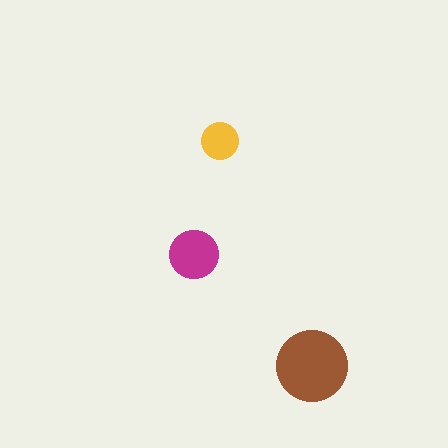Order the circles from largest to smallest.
the brown one, the magenta one, the yellow one.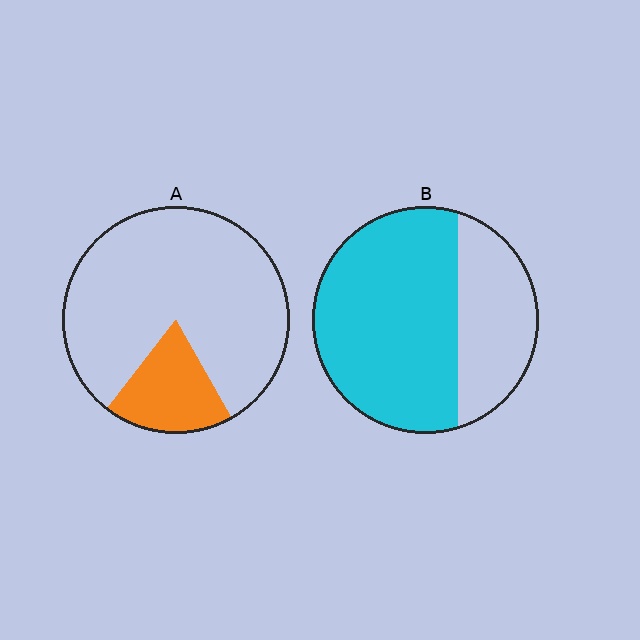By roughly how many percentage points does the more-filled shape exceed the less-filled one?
By roughly 50 percentage points (B over A).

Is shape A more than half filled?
No.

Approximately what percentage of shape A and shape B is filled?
A is approximately 20% and B is approximately 70%.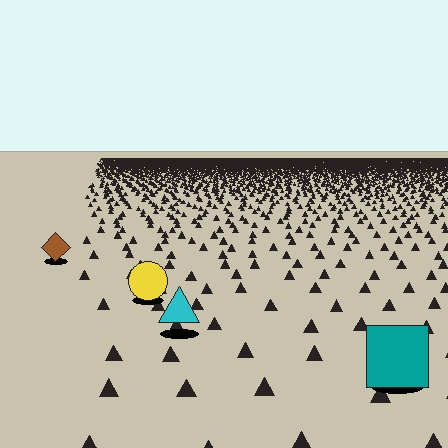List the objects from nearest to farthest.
From nearest to farthest: the teal square, the cyan triangle, the yellow circle, the brown diamond.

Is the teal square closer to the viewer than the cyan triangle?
Yes. The teal square is closer — you can tell from the texture gradient: the ground texture is coarser near it.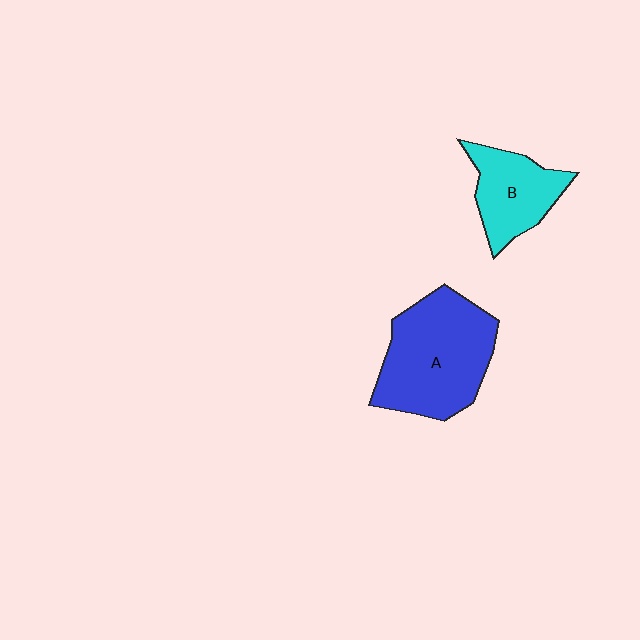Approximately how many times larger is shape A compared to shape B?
Approximately 1.7 times.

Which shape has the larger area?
Shape A (blue).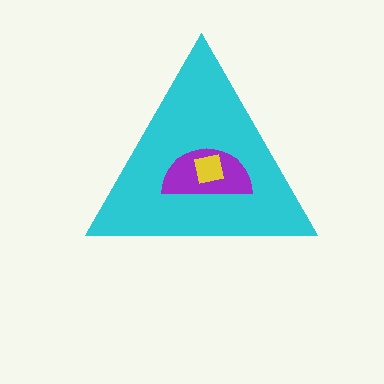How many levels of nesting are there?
3.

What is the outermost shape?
The cyan triangle.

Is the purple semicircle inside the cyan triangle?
Yes.